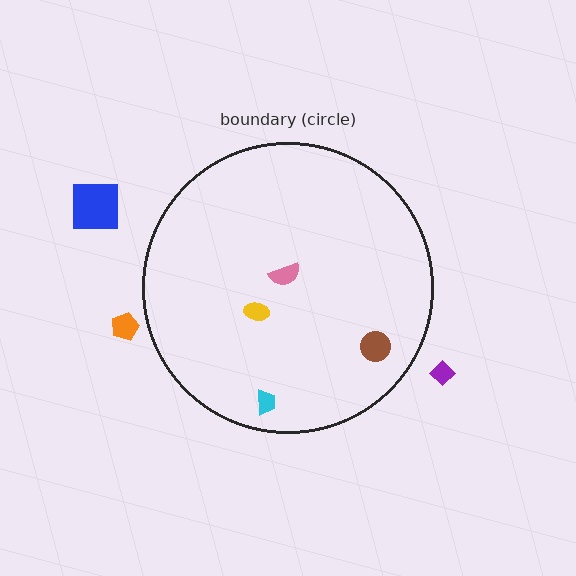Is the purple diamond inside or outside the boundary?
Outside.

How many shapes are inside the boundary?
4 inside, 3 outside.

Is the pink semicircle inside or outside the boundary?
Inside.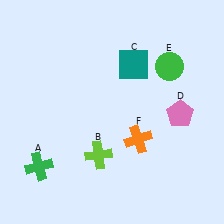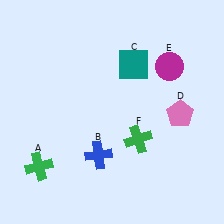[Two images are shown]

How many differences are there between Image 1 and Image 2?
There are 3 differences between the two images.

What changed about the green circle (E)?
In Image 1, E is green. In Image 2, it changed to magenta.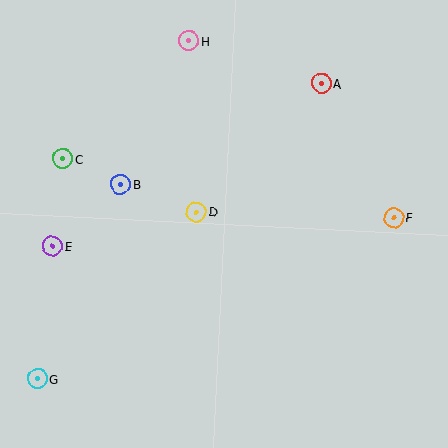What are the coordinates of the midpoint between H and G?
The midpoint between H and G is at (113, 210).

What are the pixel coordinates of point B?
Point B is at (121, 184).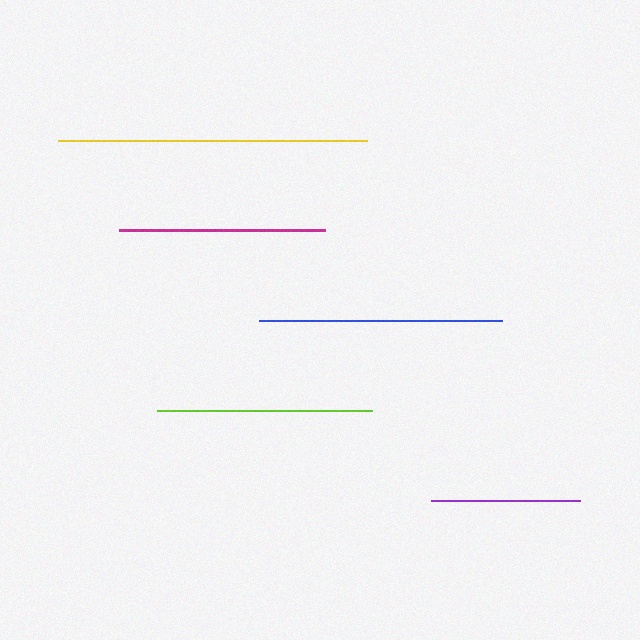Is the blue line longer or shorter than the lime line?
The blue line is longer than the lime line.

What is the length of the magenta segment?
The magenta segment is approximately 206 pixels long.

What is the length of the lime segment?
The lime segment is approximately 215 pixels long.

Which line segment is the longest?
The yellow line is the longest at approximately 310 pixels.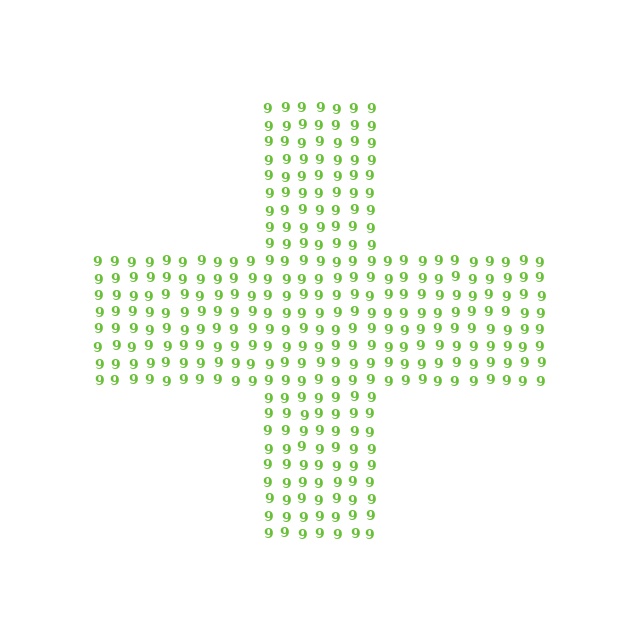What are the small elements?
The small elements are digit 9's.